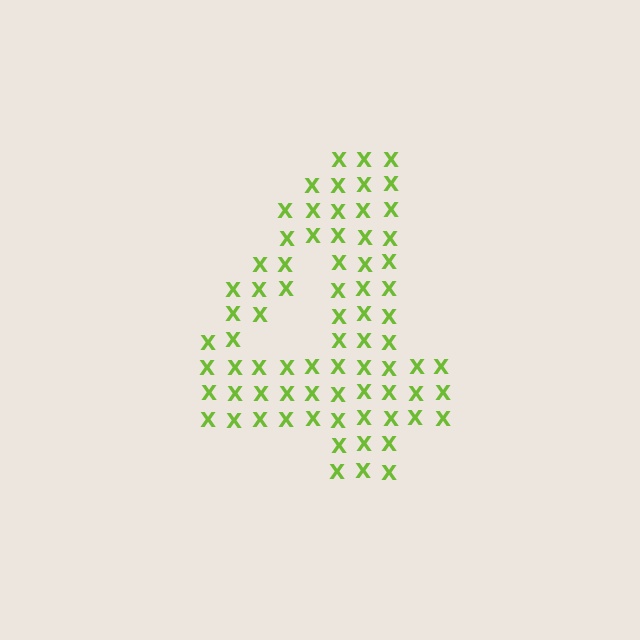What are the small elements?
The small elements are letter X's.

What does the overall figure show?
The overall figure shows the digit 4.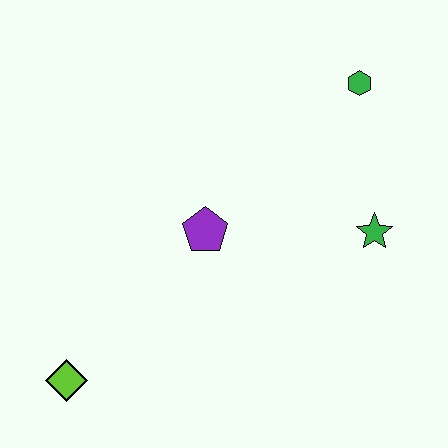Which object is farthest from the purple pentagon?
The green hexagon is farthest from the purple pentagon.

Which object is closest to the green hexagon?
The green star is closest to the green hexagon.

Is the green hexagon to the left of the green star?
Yes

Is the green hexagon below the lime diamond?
No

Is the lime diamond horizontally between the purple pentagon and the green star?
No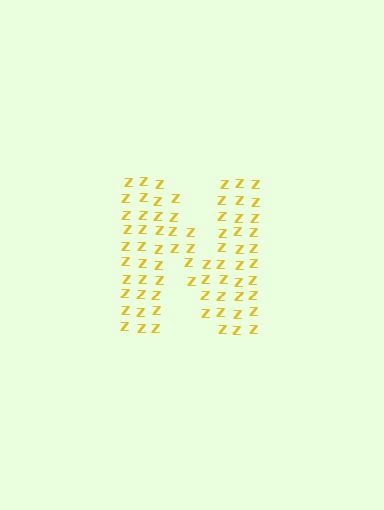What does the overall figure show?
The overall figure shows the letter N.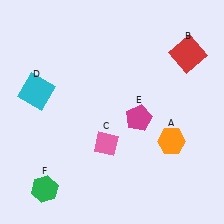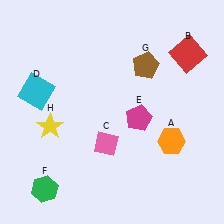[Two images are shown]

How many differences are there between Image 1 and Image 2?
There are 2 differences between the two images.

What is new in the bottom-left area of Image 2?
A yellow star (H) was added in the bottom-left area of Image 2.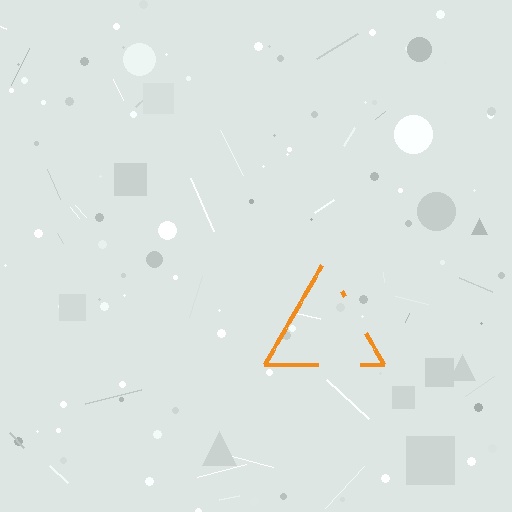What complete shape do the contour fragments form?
The contour fragments form a triangle.